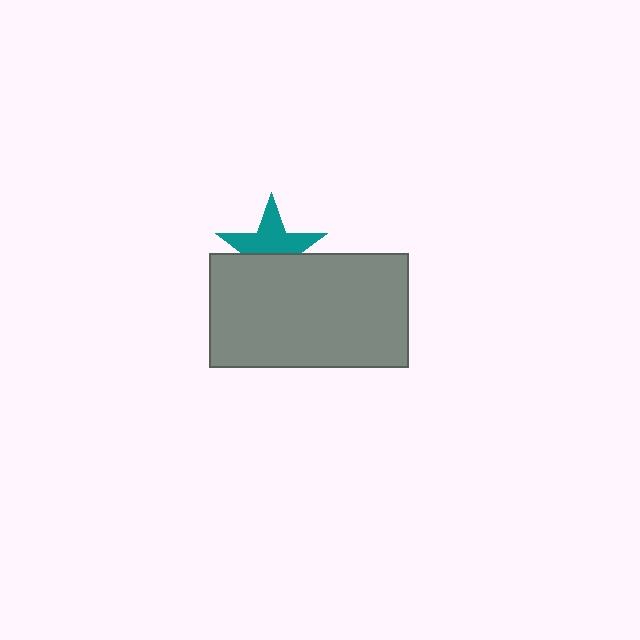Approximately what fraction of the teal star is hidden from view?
Roughly 44% of the teal star is hidden behind the gray rectangle.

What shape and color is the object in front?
The object in front is a gray rectangle.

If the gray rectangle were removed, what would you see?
You would see the complete teal star.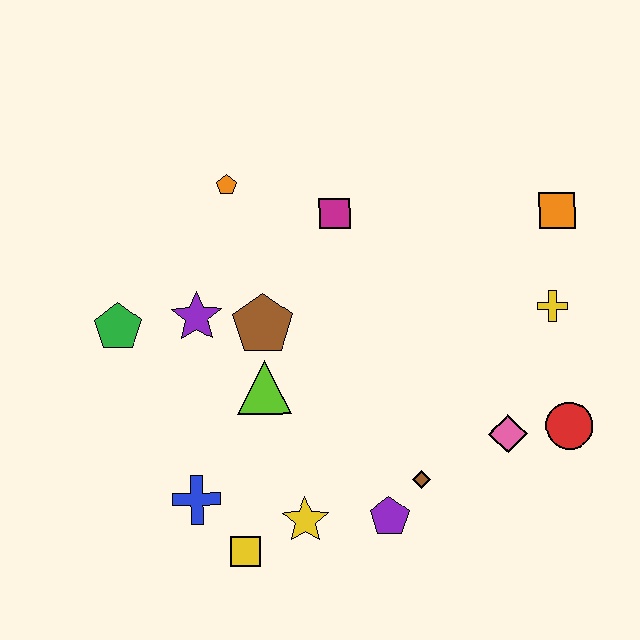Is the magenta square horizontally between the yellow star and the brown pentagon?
No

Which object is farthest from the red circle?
The green pentagon is farthest from the red circle.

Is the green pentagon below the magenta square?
Yes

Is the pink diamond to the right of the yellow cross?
No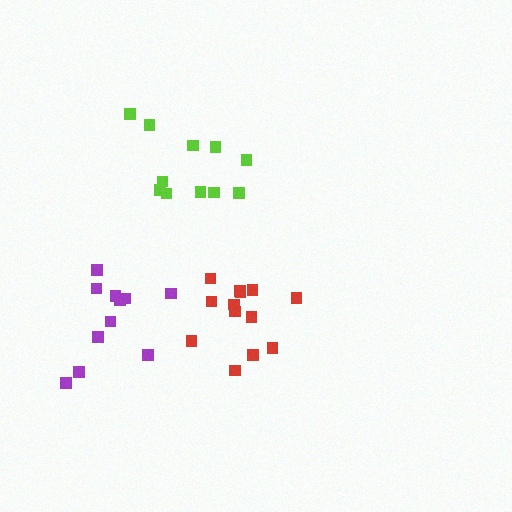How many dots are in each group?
Group 1: 13 dots, Group 2: 11 dots, Group 3: 11 dots (35 total).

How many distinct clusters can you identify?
There are 3 distinct clusters.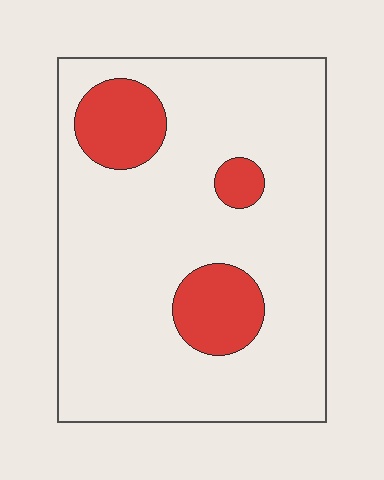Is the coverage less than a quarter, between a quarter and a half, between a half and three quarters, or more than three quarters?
Less than a quarter.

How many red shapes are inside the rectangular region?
3.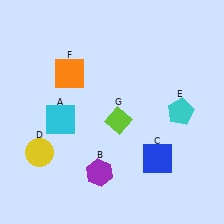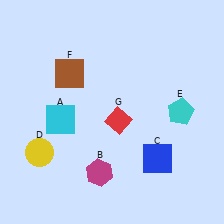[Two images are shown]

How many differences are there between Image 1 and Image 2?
There are 3 differences between the two images.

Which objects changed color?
B changed from purple to magenta. F changed from orange to brown. G changed from lime to red.